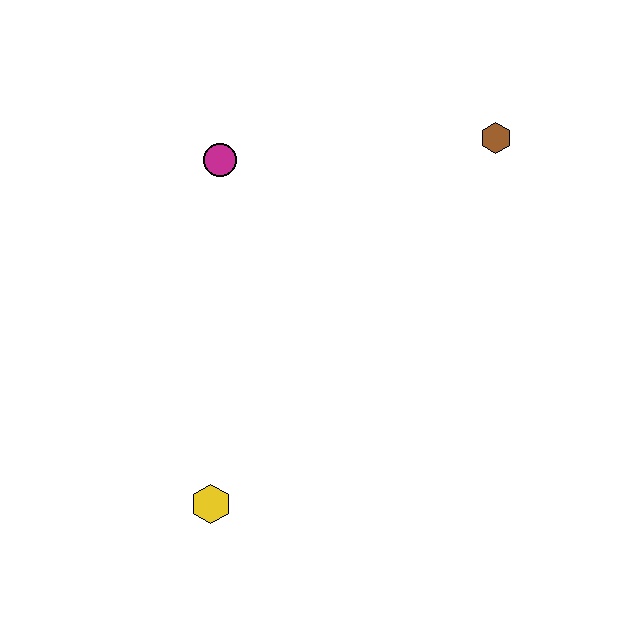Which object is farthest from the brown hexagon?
The yellow hexagon is farthest from the brown hexagon.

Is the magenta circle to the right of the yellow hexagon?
Yes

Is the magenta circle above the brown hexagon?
No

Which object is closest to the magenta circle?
The brown hexagon is closest to the magenta circle.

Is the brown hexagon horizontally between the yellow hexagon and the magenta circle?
No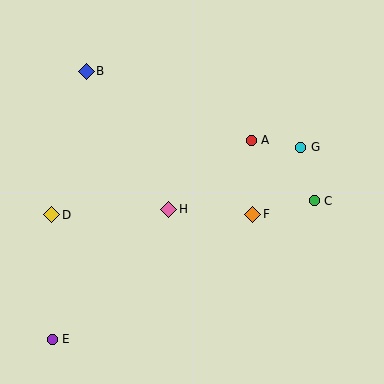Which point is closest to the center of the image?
Point H at (169, 209) is closest to the center.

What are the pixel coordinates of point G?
Point G is at (301, 147).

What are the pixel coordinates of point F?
Point F is at (253, 214).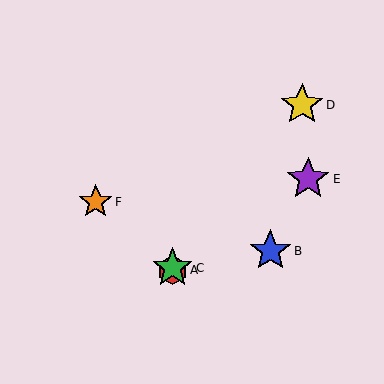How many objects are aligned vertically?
2 objects (A, C) are aligned vertically.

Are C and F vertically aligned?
No, C is at x≈172 and F is at x≈96.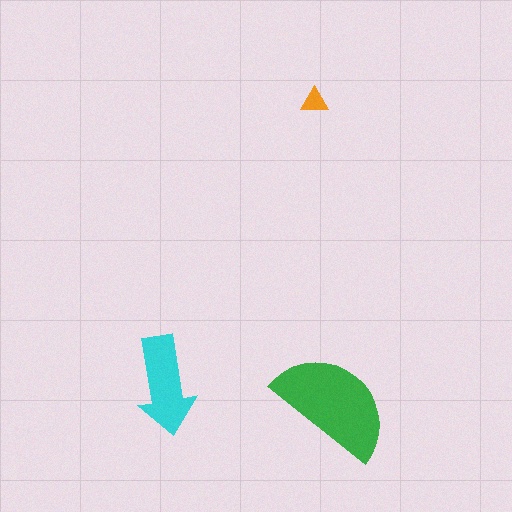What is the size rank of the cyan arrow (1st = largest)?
2nd.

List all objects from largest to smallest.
The green semicircle, the cyan arrow, the orange triangle.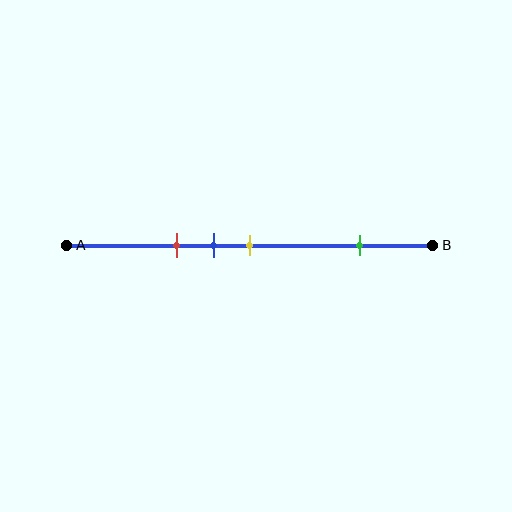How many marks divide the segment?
There are 4 marks dividing the segment.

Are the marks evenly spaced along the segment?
No, the marks are not evenly spaced.